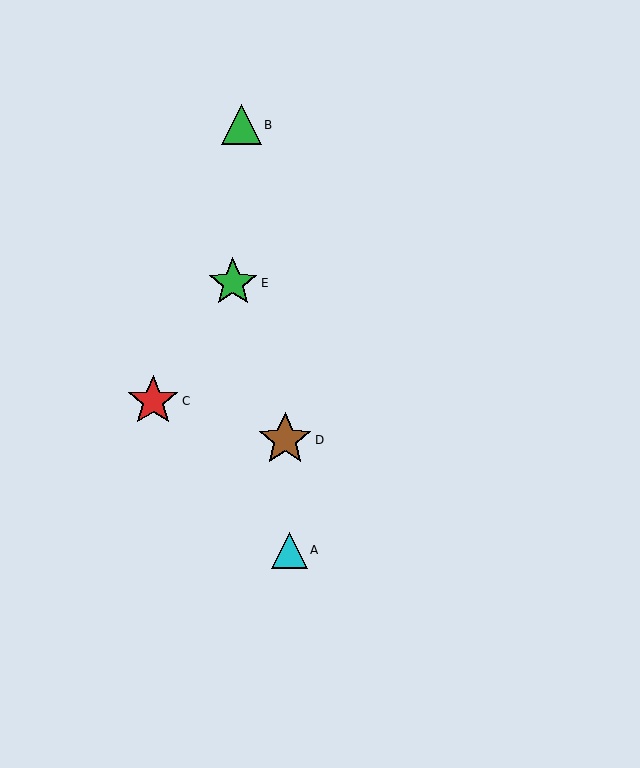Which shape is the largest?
The brown star (labeled D) is the largest.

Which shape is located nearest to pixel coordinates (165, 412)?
The red star (labeled C) at (153, 401) is nearest to that location.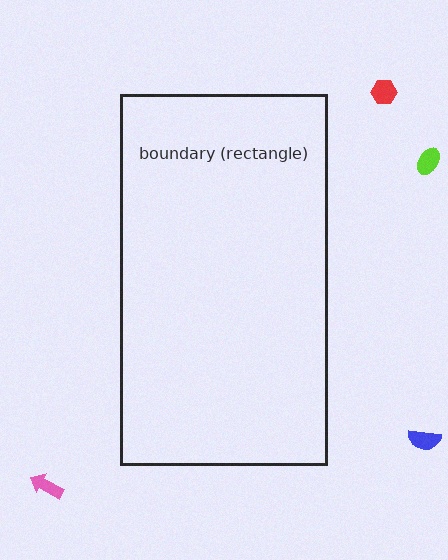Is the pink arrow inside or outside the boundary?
Outside.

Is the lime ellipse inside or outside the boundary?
Outside.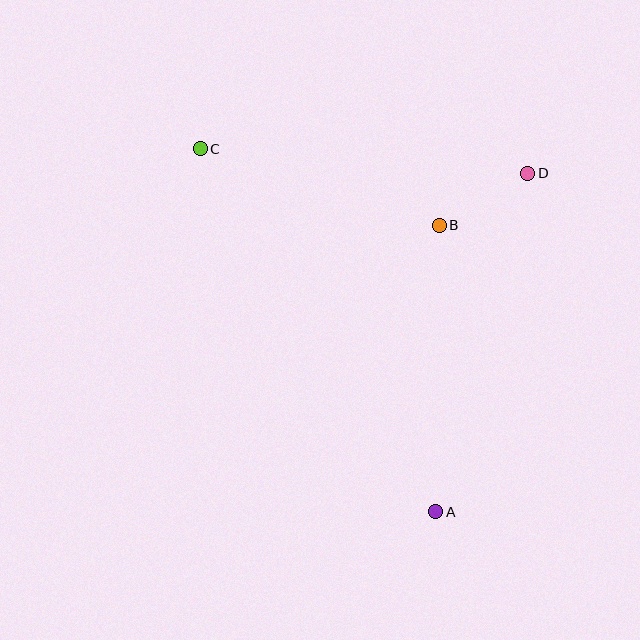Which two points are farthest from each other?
Points A and C are farthest from each other.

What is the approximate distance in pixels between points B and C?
The distance between B and C is approximately 251 pixels.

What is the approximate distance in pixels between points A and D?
The distance between A and D is approximately 350 pixels.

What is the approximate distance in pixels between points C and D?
The distance between C and D is approximately 328 pixels.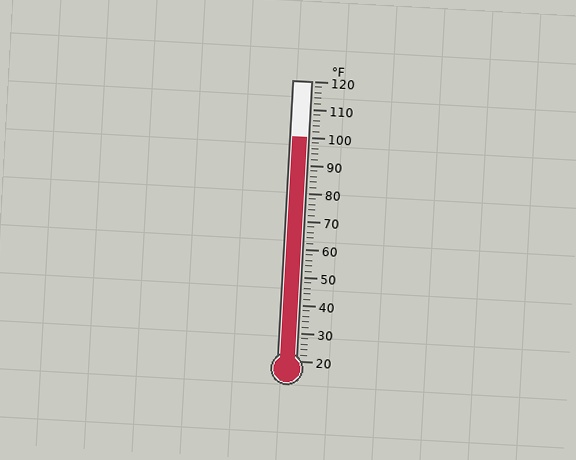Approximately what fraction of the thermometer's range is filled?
The thermometer is filled to approximately 80% of its range.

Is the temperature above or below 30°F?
The temperature is above 30°F.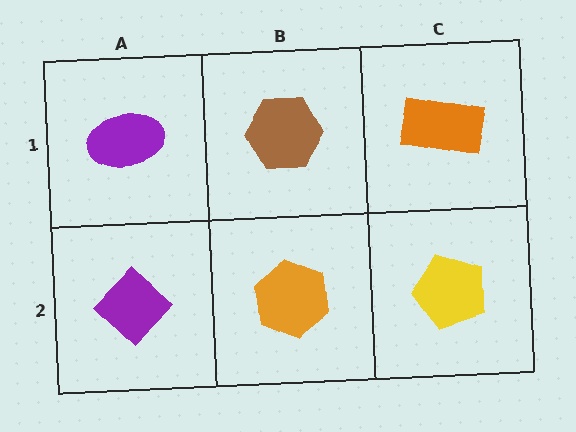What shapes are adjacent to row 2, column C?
An orange rectangle (row 1, column C), an orange hexagon (row 2, column B).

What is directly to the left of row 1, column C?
A brown hexagon.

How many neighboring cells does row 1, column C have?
2.